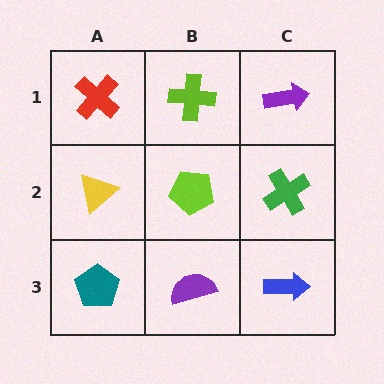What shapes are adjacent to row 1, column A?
A yellow triangle (row 2, column A), a lime cross (row 1, column B).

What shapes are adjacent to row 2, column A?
A red cross (row 1, column A), a teal pentagon (row 3, column A), a lime pentagon (row 2, column B).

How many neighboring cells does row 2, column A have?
3.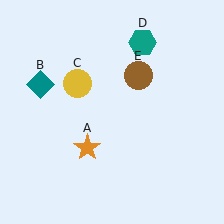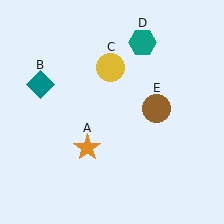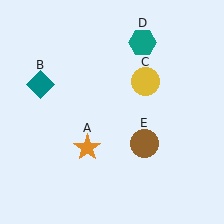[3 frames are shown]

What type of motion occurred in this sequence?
The yellow circle (object C), brown circle (object E) rotated clockwise around the center of the scene.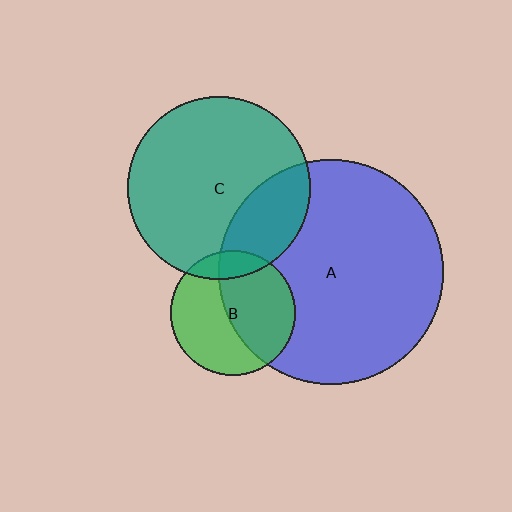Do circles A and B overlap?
Yes.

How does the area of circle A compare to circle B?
Approximately 3.2 times.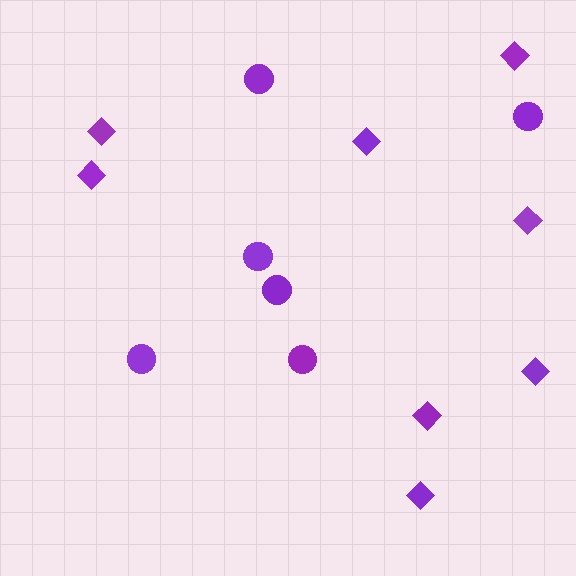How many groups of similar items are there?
There are 2 groups: one group of circles (6) and one group of diamonds (8).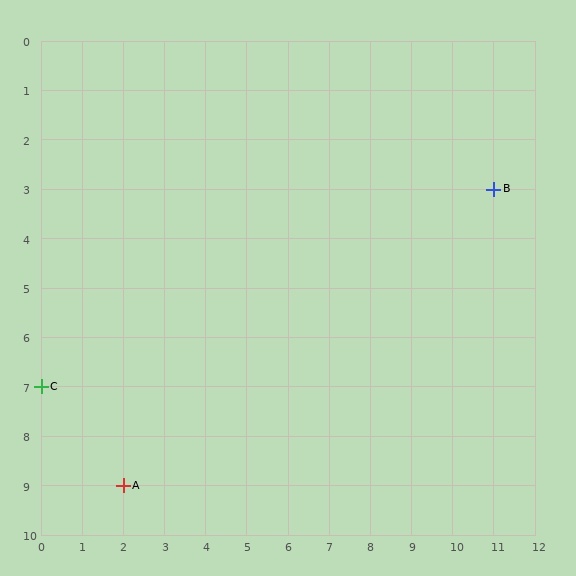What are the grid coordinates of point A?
Point A is at grid coordinates (2, 9).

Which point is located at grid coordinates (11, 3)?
Point B is at (11, 3).